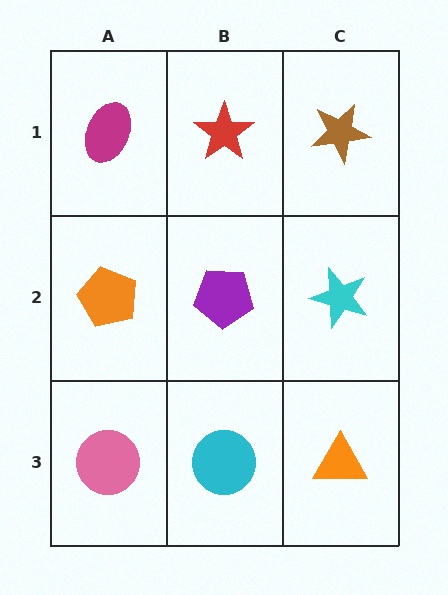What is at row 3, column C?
An orange triangle.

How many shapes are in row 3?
3 shapes.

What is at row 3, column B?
A cyan circle.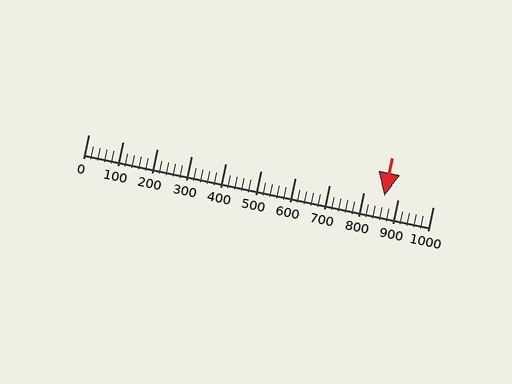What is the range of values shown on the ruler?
The ruler shows values from 0 to 1000.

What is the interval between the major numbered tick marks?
The major tick marks are spaced 100 units apart.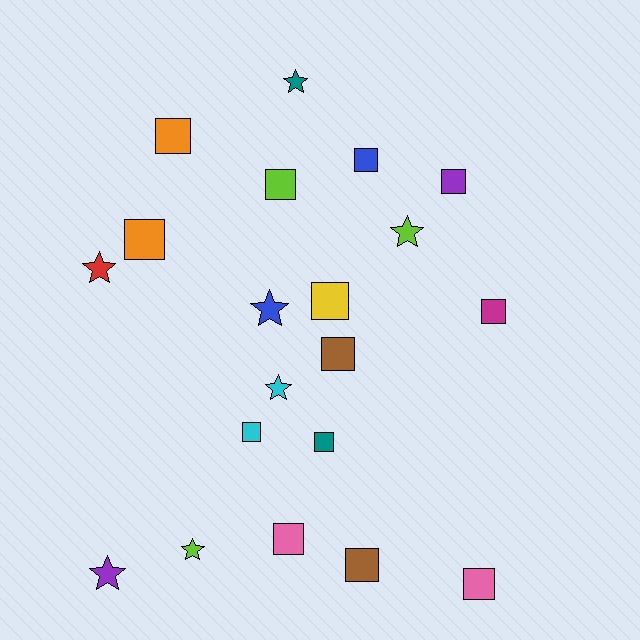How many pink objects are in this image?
There are 2 pink objects.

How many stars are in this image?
There are 7 stars.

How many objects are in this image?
There are 20 objects.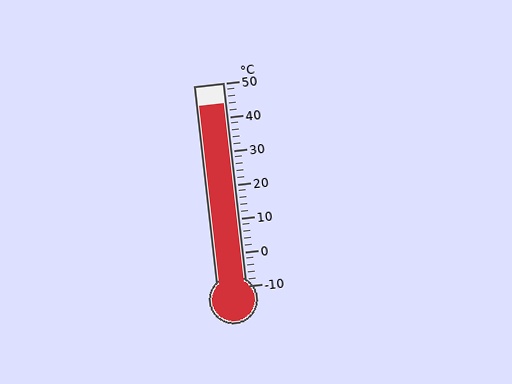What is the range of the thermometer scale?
The thermometer scale ranges from -10°C to 50°C.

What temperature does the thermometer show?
The thermometer shows approximately 44°C.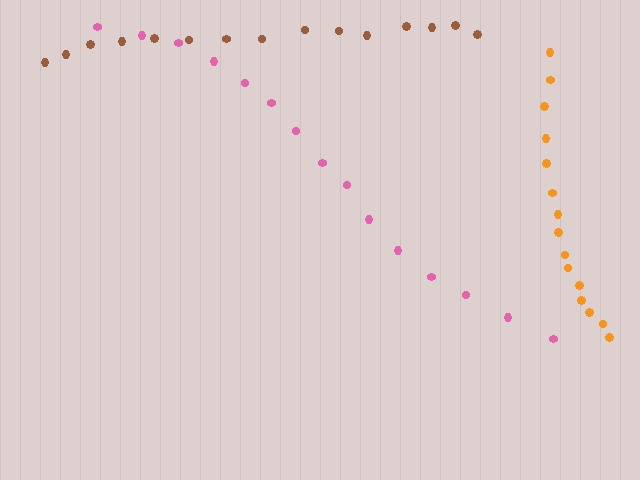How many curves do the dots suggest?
There are 3 distinct paths.